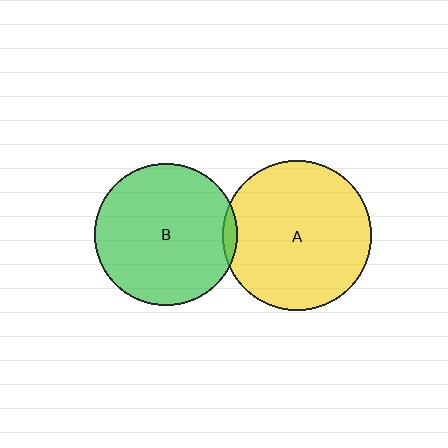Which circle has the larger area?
Circle A (yellow).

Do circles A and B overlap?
Yes.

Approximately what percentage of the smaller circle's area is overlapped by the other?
Approximately 5%.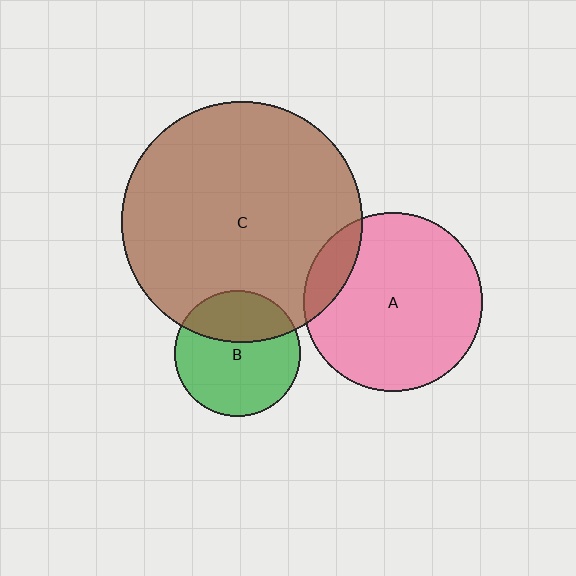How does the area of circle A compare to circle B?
Approximately 2.0 times.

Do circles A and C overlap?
Yes.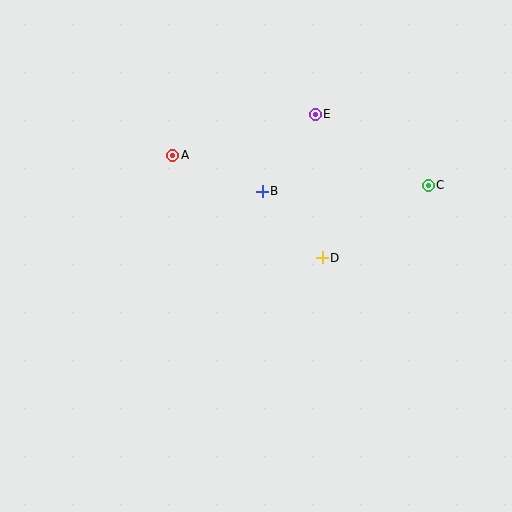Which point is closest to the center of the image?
Point B at (262, 191) is closest to the center.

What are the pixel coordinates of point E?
Point E is at (315, 114).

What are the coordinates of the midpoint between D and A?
The midpoint between D and A is at (248, 206).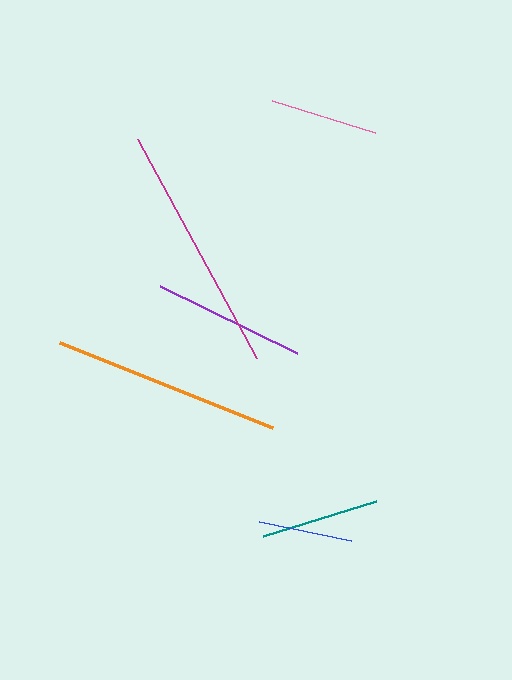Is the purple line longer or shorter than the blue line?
The purple line is longer than the blue line.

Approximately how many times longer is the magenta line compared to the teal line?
The magenta line is approximately 2.1 times the length of the teal line.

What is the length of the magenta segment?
The magenta segment is approximately 249 pixels long.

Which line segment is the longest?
The magenta line is the longest at approximately 249 pixels.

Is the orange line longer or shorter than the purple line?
The orange line is longer than the purple line.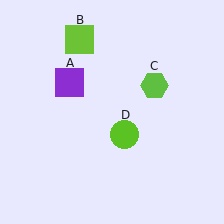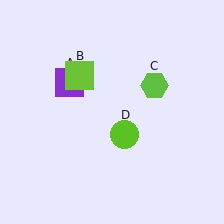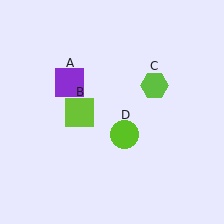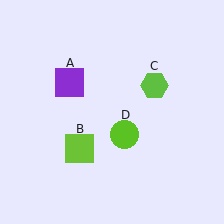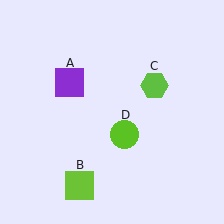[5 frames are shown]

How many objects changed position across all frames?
1 object changed position: lime square (object B).